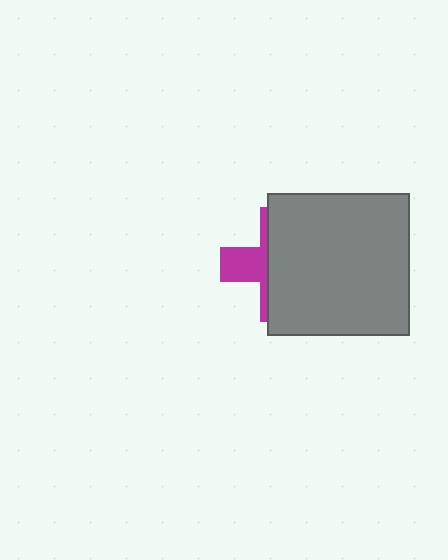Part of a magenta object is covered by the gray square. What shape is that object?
It is a cross.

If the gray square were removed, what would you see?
You would see the complete magenta cross.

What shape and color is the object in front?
The object in front is a gray square.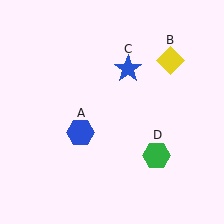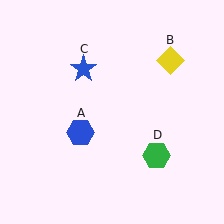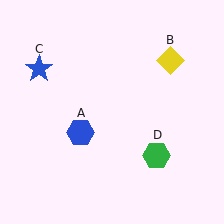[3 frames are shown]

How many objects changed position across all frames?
1 object changed position: blue star (object C).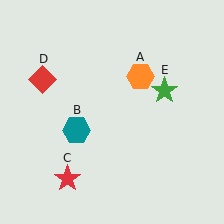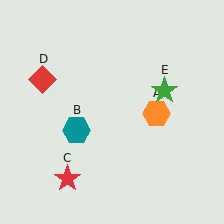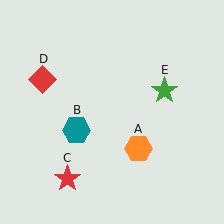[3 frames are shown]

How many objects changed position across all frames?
1 object changed position: orange hexagon (object A).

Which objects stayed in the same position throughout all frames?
Teal hexagon (object B) and red star (object C) and red diamond (object D) and green star (object E) remained stationary.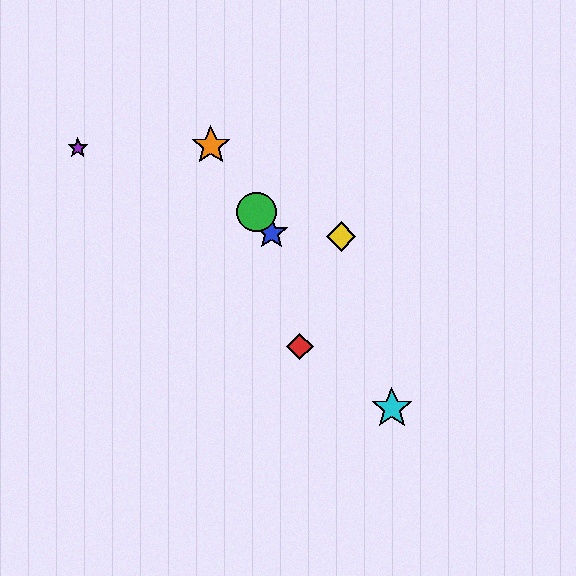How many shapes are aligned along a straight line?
4 shapes (the blue star, the green circle, the orange star, the cyan star) are aligned along a straight line.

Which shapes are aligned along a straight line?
The blue star, the green circle, the orange star, the cyan star are aligned along a straight line.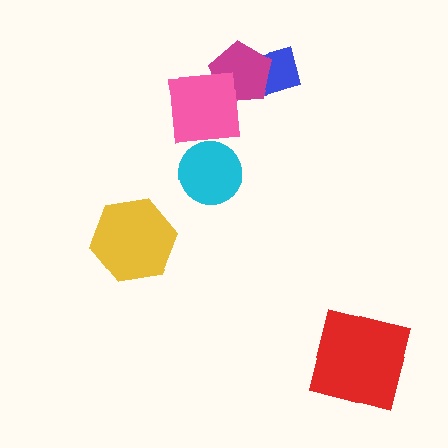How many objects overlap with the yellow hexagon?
0 objects overlap with the yellow hexagon.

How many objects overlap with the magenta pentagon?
2 objects overlap with the magenta pentagon.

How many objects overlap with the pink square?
2 objects overlap with the pink square.